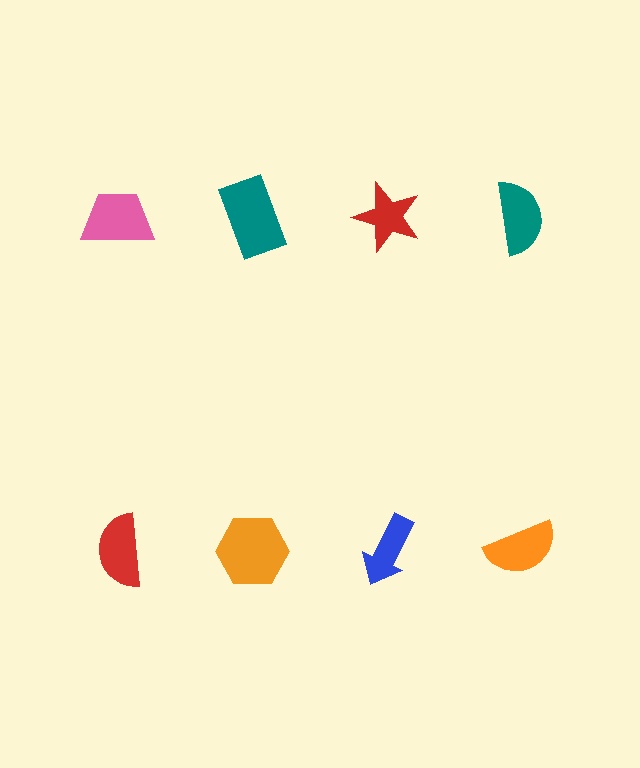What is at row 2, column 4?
An orange semicircle.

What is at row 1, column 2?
A teal rectangle.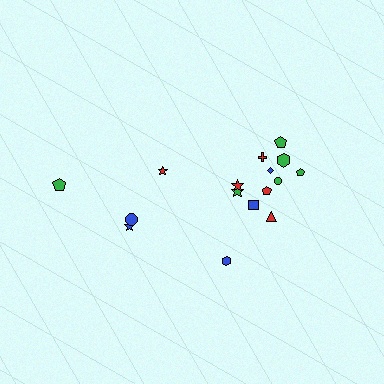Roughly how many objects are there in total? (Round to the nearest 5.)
Roughly 15 objects in total.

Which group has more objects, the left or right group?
The right group.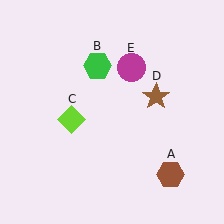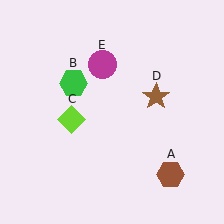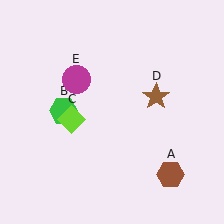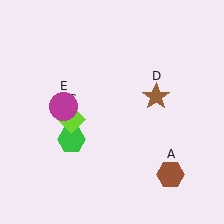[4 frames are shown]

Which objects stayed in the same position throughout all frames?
Brown hexagon (object A) and lime diamond (object C) and brown star (object D) remained stationary.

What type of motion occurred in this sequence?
The green hexagon (object B), magenta circle (object E) rotated counterclockwise around the center of the scene.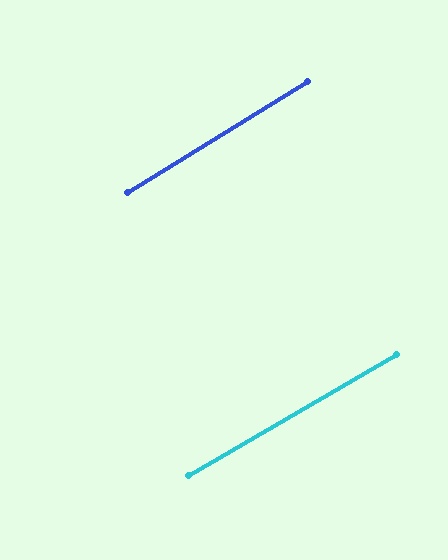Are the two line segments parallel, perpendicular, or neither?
Parallel — their directions differ by only 1.4°.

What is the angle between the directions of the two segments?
Approximately 1 degree.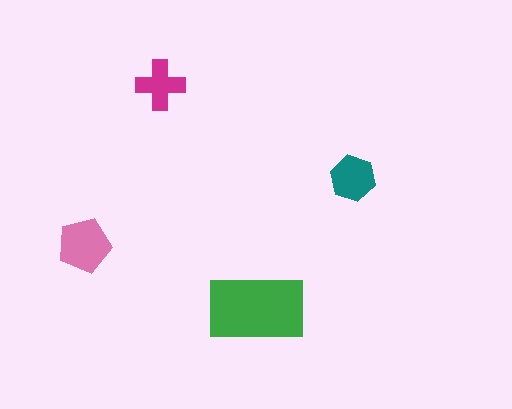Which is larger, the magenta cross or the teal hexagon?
The teal hexagon.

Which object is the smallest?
The magenta cross.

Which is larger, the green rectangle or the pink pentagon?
The green rectangle.